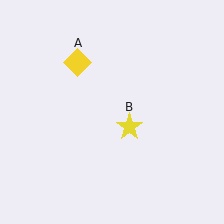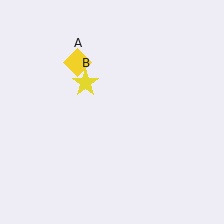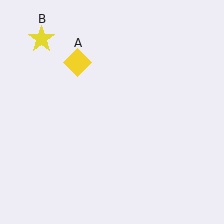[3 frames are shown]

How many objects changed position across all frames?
1 object changed position: yellow star (object B).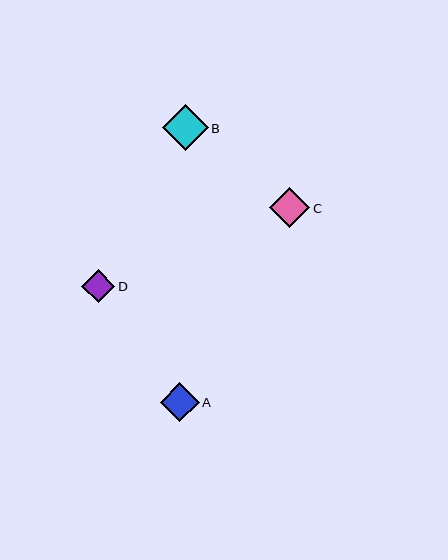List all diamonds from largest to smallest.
From largest to smallest: B, C, A, D.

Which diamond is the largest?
Diamond B is the largest with a size of approximately 46 pixels.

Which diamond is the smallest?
Diamond D is the smallest with a size of approximately 33 pixels.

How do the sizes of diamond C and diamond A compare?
Diamond C and diamond A are approximately the same size.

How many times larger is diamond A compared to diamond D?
Diamond A is approximately 1.2 times the size of diamond D.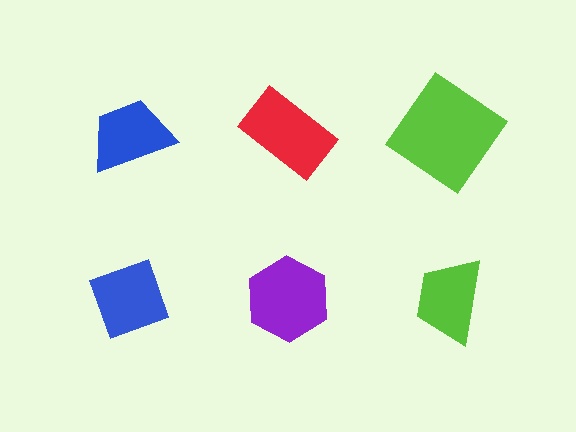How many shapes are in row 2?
3 shapes.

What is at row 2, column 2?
A purple hexagon.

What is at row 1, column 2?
A red rectangle.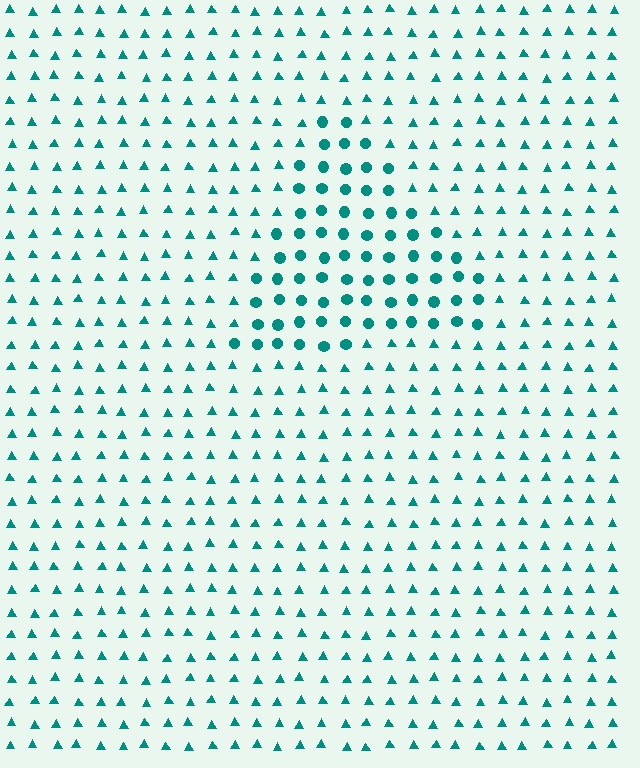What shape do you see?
I see a triangle.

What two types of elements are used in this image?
The image uses circles inside the triangle region and triangles outside it.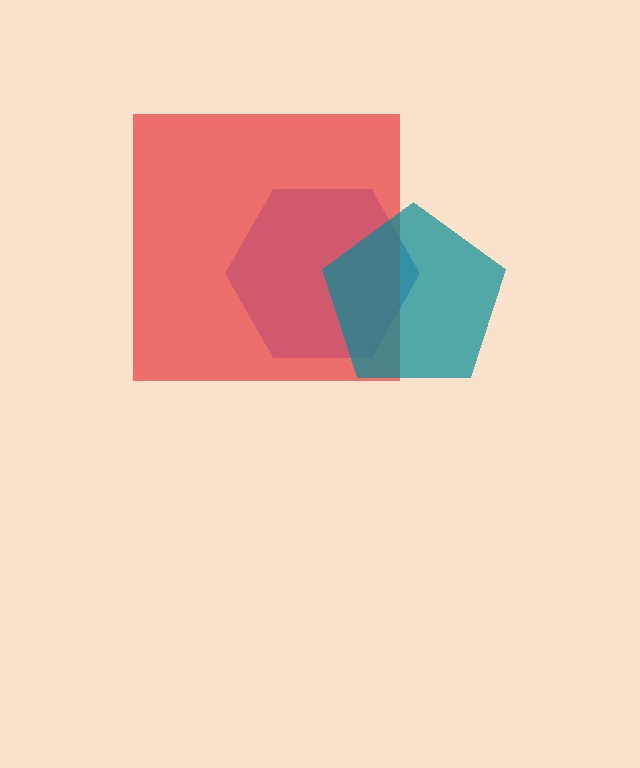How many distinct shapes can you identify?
There are 3 distinct shapes: a blue hexagon, a red square, a teal pentagon.